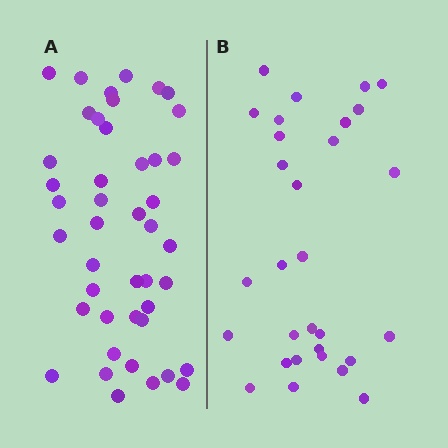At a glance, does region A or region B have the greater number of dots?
Region A (the left region) has more dots.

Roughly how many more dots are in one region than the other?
Region A has approximately 15 more dots than region B.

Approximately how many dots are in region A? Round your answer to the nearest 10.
About 40 dots. (The exact count is 44, which rounds to 40.)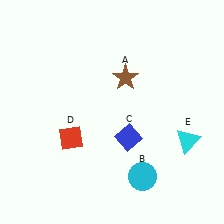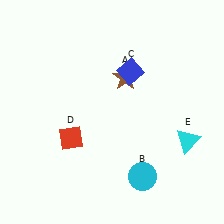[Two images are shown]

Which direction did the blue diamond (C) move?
The blue diamond (C) moved up.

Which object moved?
The blue diamond (C) moved up.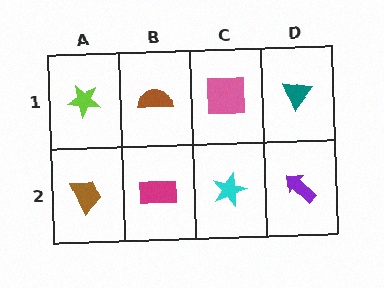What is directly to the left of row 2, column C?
A magenta rectangle.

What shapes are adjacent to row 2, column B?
A brown semicircle (row 1, column B), a brown trapezoid (row 2, column A), a cyan star (row 2, column C).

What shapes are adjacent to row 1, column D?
A purple arrow (row 2, column D), a pink square (row 1, column C).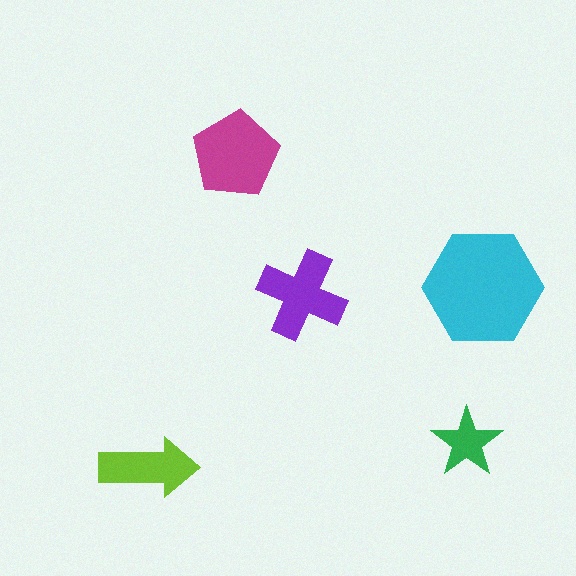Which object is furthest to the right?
The cyan hexagon is rightmost.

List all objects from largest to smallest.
The cyan hexagon, the magenta pentagon, the purple cross, the lime arrow, the green star.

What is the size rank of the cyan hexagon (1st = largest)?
1st.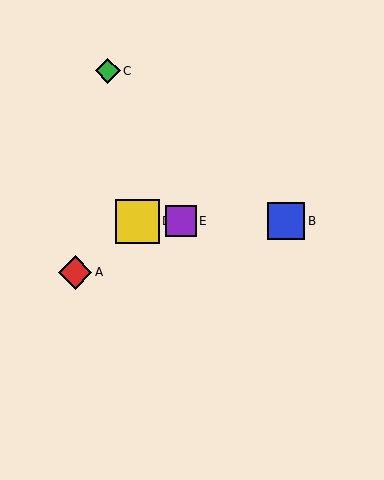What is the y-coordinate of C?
Object C is at y≈71.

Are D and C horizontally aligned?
No, D is at y≈221 and C is at y≈71.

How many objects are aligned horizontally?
3 objects (B, D, E) are aligned horizontally.